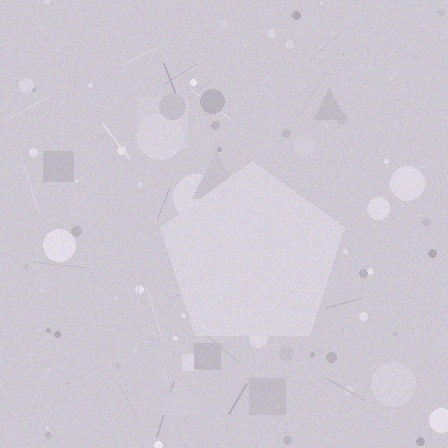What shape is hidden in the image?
A pentagon is hidden in the image.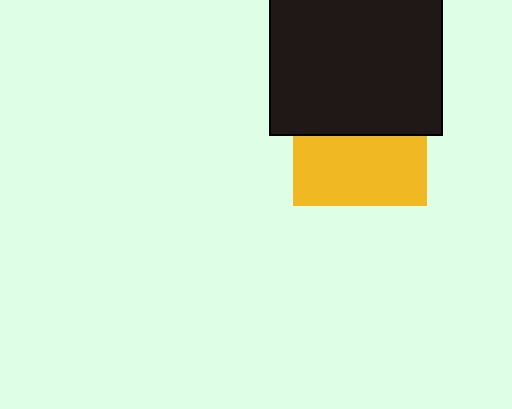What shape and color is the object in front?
The object in front is a black square.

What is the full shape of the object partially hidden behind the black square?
The partially hidden object is a yellow square.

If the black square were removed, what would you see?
You would see the complete yellow square.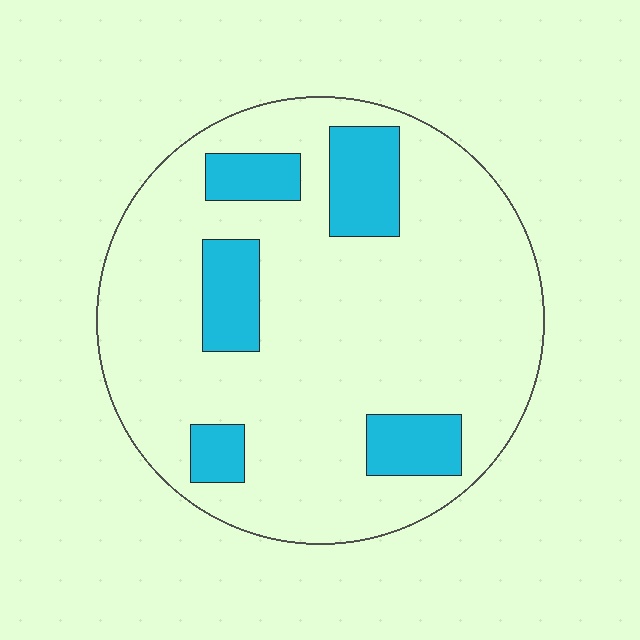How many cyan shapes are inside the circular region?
5.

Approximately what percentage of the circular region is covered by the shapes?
Approximately 20%.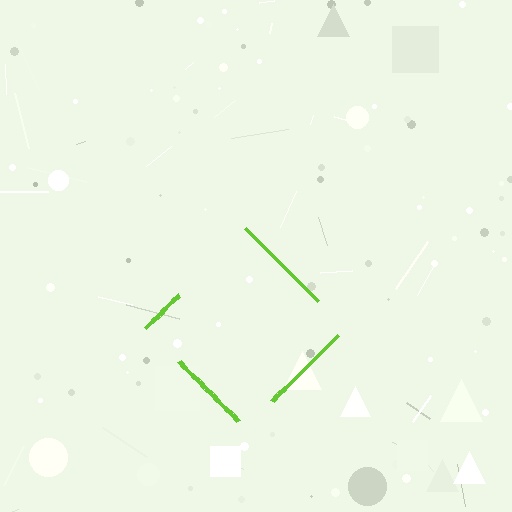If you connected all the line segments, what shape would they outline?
They would outline a diamond.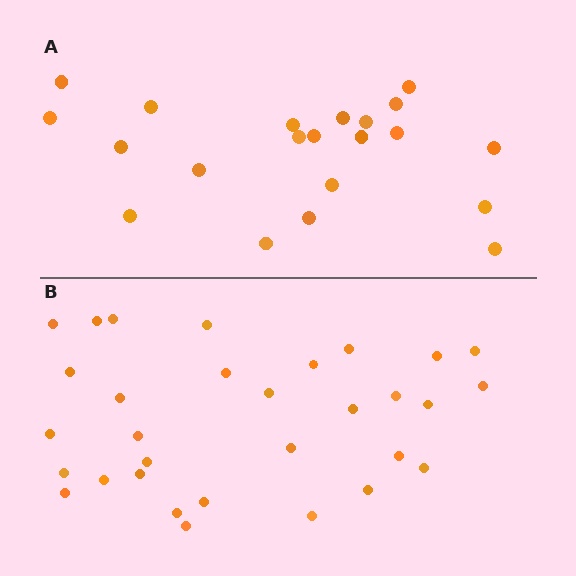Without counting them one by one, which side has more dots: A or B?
Region B (the bottom region) has more dots.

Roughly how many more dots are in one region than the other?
Region B has roughly 10 or so more dots than region A.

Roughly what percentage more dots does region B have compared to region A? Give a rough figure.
About 50% more.